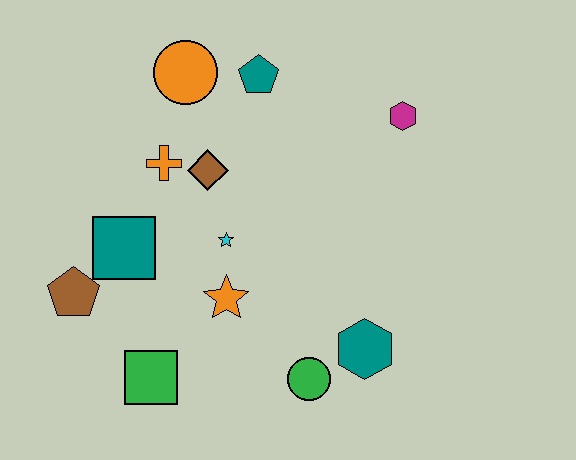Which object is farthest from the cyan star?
The magenta hexagon is farthest from the cyan star.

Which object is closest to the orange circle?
The teal pentagon is closest to the orange circle.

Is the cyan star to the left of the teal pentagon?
Yes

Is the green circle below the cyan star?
Yes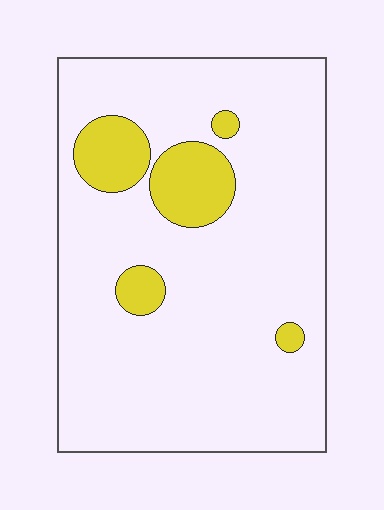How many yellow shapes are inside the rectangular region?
5.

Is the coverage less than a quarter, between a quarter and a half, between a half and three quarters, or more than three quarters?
Less than a quarter.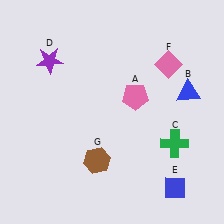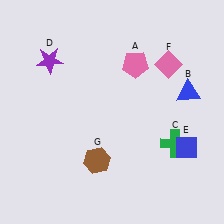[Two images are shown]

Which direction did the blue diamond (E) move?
The blue diamond (E) moved up.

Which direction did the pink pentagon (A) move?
The pink pentagon (A) moved up.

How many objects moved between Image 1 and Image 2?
2 objects moved between the two images.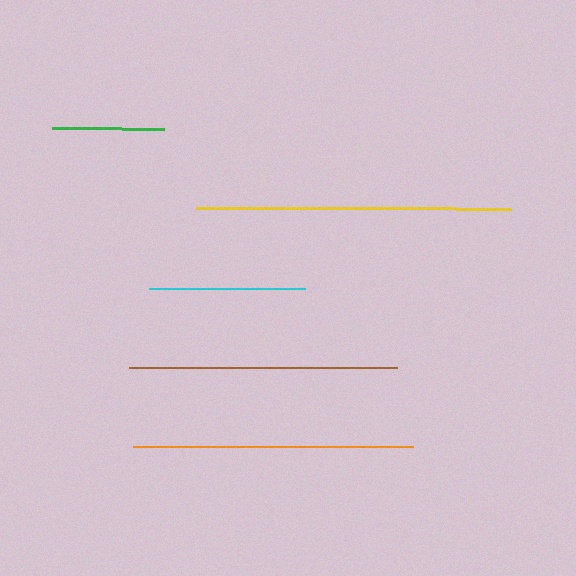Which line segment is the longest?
The yellow line is the longest at approximately 315 pixels.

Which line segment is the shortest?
The green line is the shortest at approximately 111 pixels.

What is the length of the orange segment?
The orange segment is approximately 280 pixels long.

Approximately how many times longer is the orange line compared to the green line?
The orange line is approximately 2.5 times the length of the green line.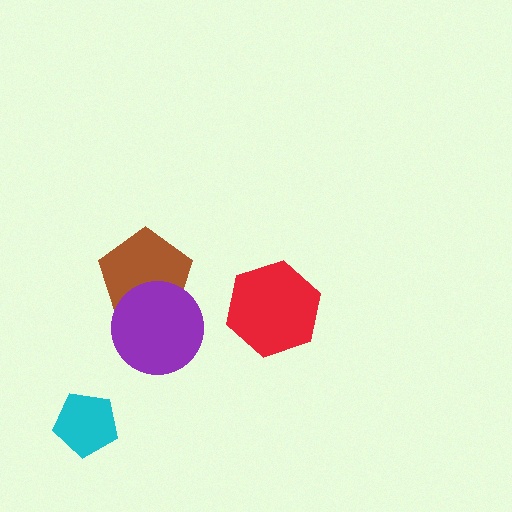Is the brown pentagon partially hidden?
Yes, it is partially covered by another shape.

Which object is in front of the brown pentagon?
The purple circle is in front of the brown pentagon.